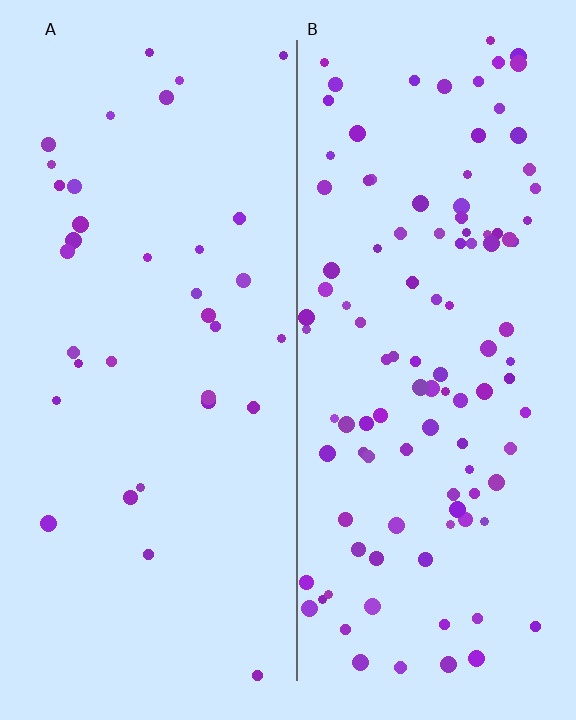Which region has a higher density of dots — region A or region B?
B (the right).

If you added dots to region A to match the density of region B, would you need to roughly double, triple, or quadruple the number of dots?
Approximately triple.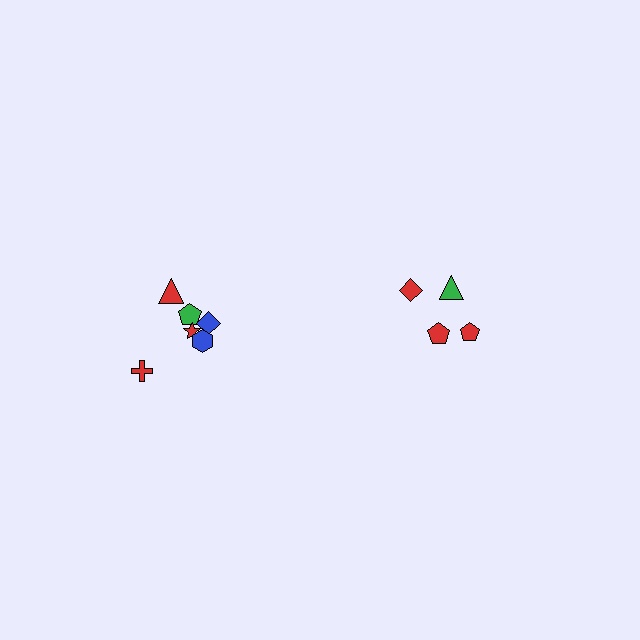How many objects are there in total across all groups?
There are 10 objects.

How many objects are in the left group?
There are 6 objects.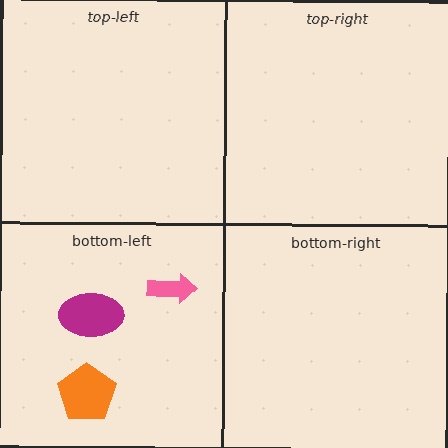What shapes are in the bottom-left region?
The orange pentagon, the magenta ellipse, the pink arrow.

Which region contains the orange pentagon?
The bottom-left region.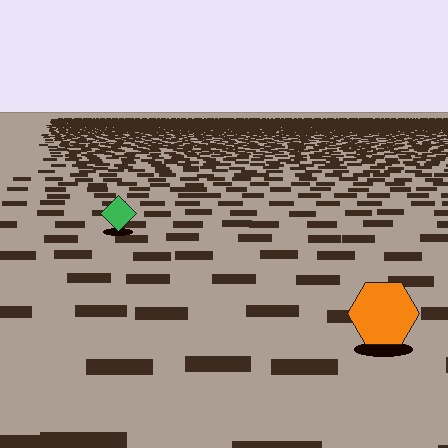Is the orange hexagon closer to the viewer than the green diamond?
Yes. The orange hexagon is closer — you can tell from the texture gradient: the ground texture is coarser near it.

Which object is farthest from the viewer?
The green diamond is farthest from the viewer. It appears smaller and the ground texture around it is denser.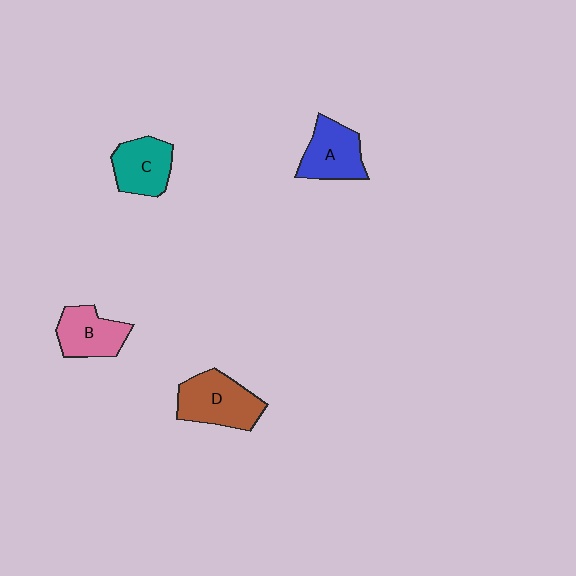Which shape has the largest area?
Shape D (brown).